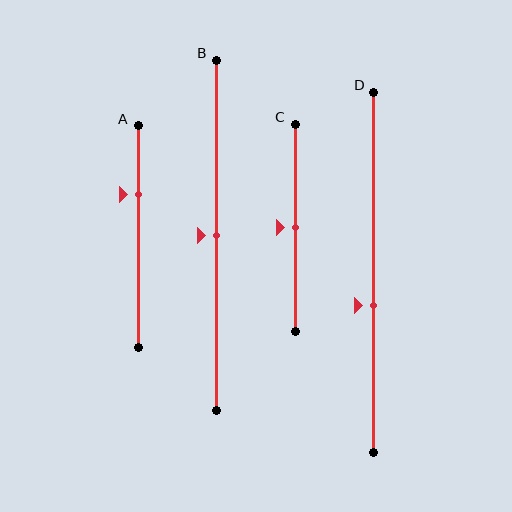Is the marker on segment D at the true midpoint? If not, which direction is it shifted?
No, the marker on segment D is shifted downward by about 9% of the segment length.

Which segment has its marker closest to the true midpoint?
Segment B has its marker closest to the true midpoint.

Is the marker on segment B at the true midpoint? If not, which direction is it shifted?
Yes, the marker on segment B is at the true midpoint.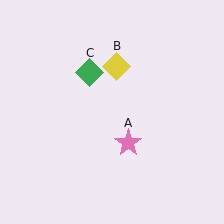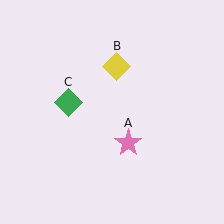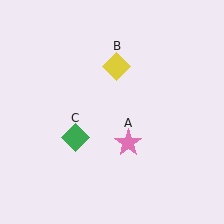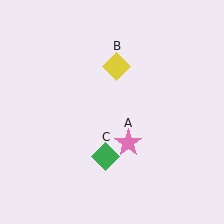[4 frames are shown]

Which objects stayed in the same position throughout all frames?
Pink star (object A) and yellow diamond (object B) remained stationary.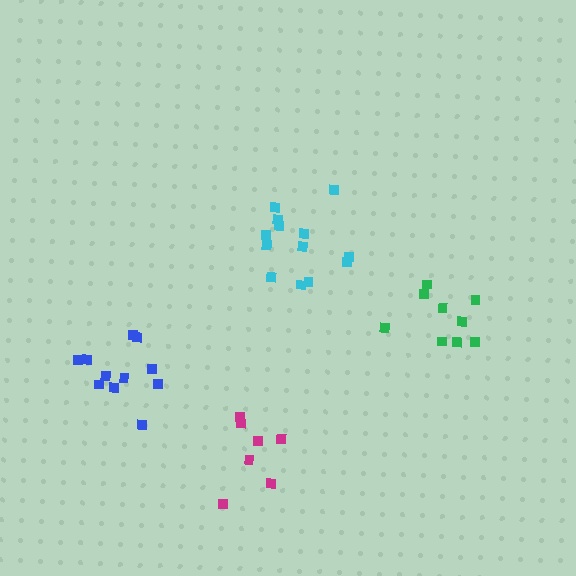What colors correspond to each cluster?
The clusters are colored: cyan, blue, green, magenta.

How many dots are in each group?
Group 1: 13 dots, Group 2: 11 dots, Group 3: 9 dots, Group 4: 7 dots (40 total).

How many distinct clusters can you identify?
There are 4 distinct clusters.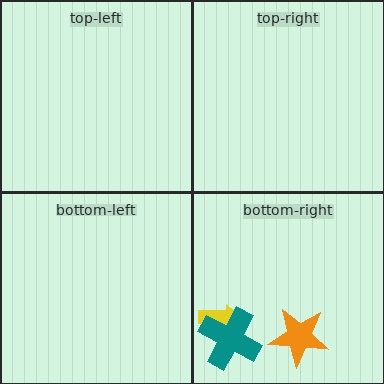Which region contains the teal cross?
The bottom-right region.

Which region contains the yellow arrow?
The bottom-right region.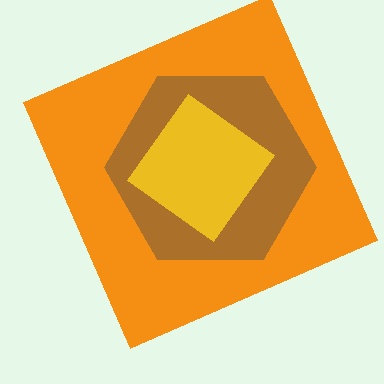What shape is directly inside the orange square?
The brown hexagon.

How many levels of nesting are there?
3.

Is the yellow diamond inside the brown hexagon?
Yes.